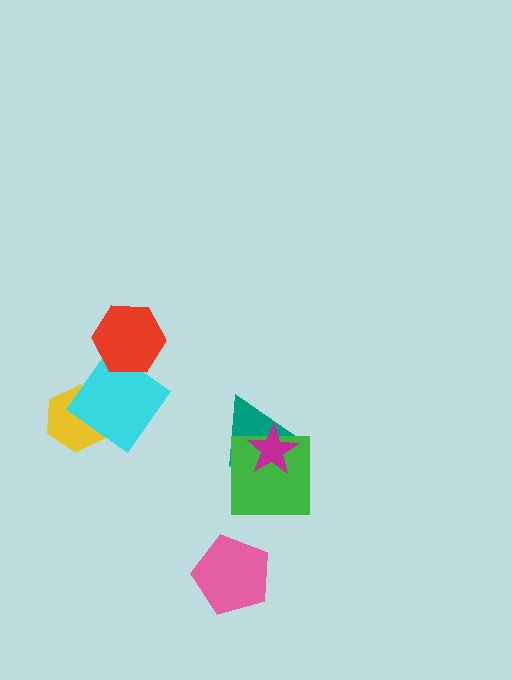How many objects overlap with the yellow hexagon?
1 object overlaps with the yellow hexagon.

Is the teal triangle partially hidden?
Yes, it is partially covered by another shape.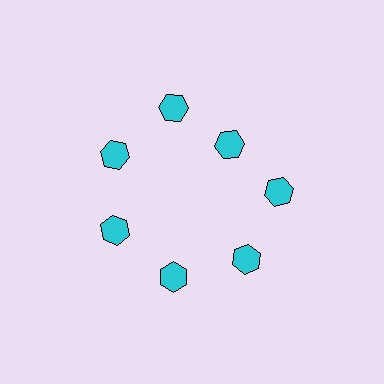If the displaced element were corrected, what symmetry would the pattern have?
It would have 7-fold rotational symmetry — the pattern would map onto itself every 51 degrees.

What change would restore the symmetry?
The symmetry would be restored by moving it outward, back onto the ring so that all 7 hexagons sit at equal angles and equal distance from the center.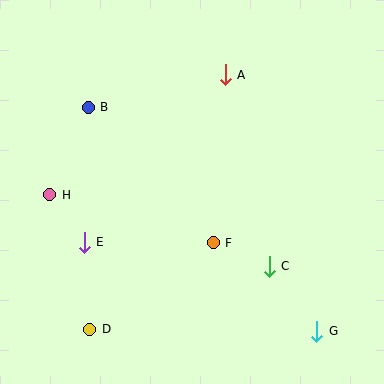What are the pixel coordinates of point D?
Point D is at (90, 329).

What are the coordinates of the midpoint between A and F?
The midpoint between A and F is at (219, 159).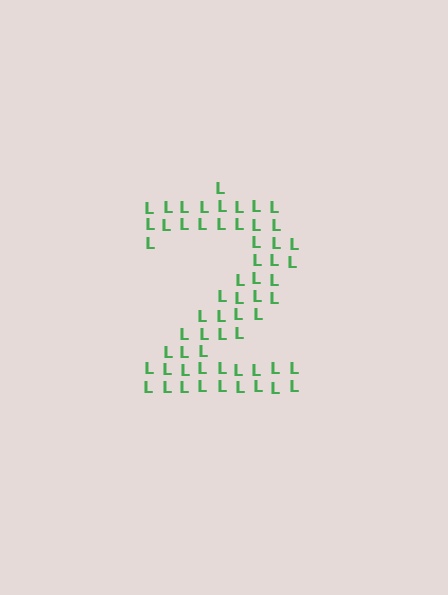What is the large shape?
The large shape is the digit 2.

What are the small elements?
The small elements are letter L's.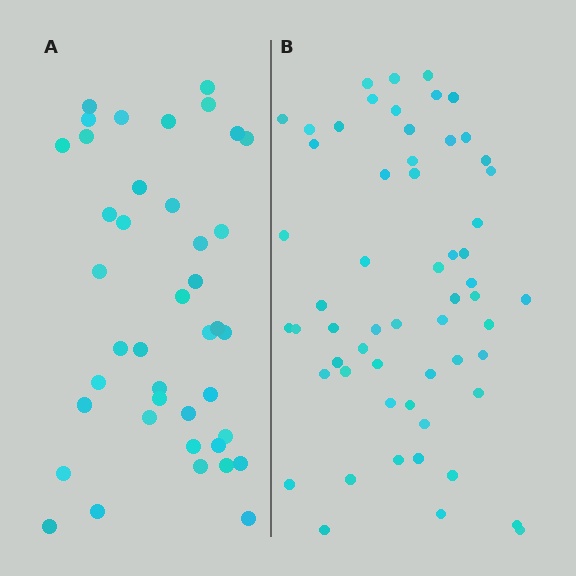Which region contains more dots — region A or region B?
Region B (the right region) has more dots.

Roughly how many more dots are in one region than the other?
Region B has approximately 15 more dots than region A.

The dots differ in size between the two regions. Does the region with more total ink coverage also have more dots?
No. Region A has more total ink coverage because its dots are larger, but region B actually contains more individual dots. Total area can be misleading — the number of items is what matters here.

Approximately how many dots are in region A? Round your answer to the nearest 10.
About 40 dots. (The exact count is 41, which rounds to 40.)